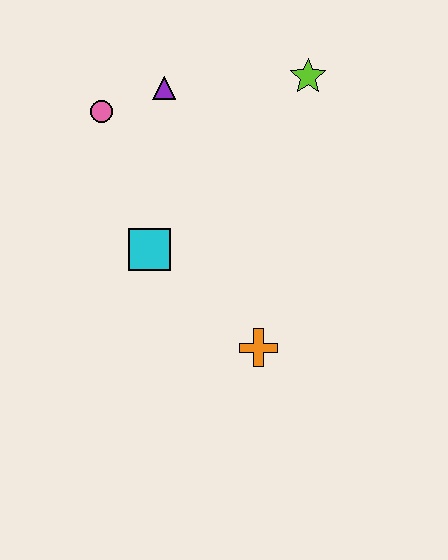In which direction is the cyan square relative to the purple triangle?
The cyan square is below the purple triangle.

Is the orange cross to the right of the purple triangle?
Yes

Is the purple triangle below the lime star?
Yes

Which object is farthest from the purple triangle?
The orange cross is farthest from the purple triangle.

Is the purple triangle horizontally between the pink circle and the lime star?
Yes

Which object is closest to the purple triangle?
The pink circle is closest to the purple triangle.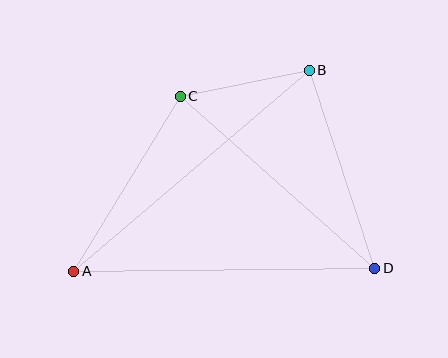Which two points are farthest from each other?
Points A and B are farthest from each other.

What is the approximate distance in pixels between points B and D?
The distance between B and D is approximately 208 pixels.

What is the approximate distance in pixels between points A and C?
The distance between A and C is approximately 205 pixels.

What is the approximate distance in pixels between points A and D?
The distance between A and D is approximately 301 pixels.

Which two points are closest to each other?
Points B and C are closest to each other.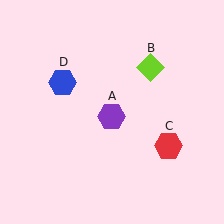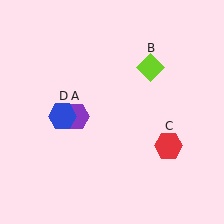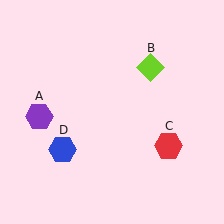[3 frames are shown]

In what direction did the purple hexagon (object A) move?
The purple hexagon (object A) moved left.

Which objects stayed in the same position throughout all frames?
Lime diamond (object B) and red hexagon (object C) remained stationary.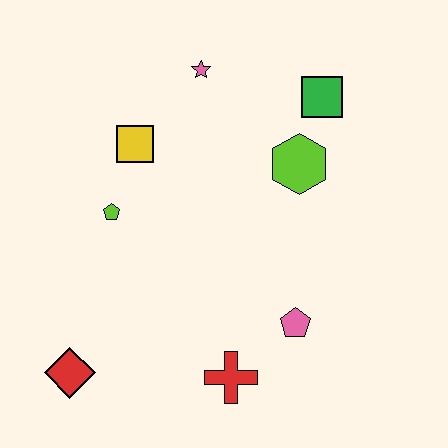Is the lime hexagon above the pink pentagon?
Yes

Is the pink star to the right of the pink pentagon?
No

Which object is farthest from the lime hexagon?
The red diamond is farthest from the lime hexagon.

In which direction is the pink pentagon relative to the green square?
The pink pentagon is below the green square.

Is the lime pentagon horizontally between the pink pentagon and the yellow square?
No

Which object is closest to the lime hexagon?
The green square is closest to the lime hexagon.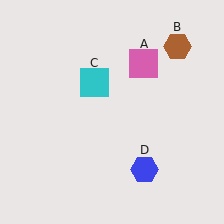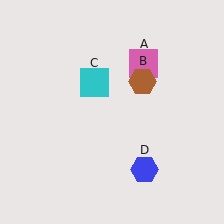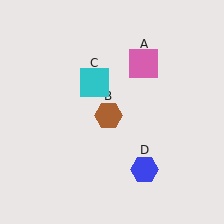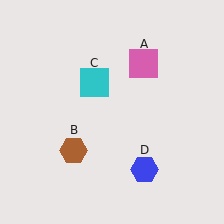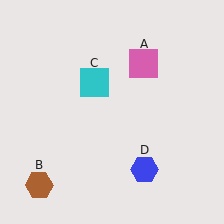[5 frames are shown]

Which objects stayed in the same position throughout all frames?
Pink square (object A) and cyan square (object C) and blue hexagon (object D) remained stationary.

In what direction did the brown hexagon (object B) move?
The brown hexagon (object B) moved down and to the left.